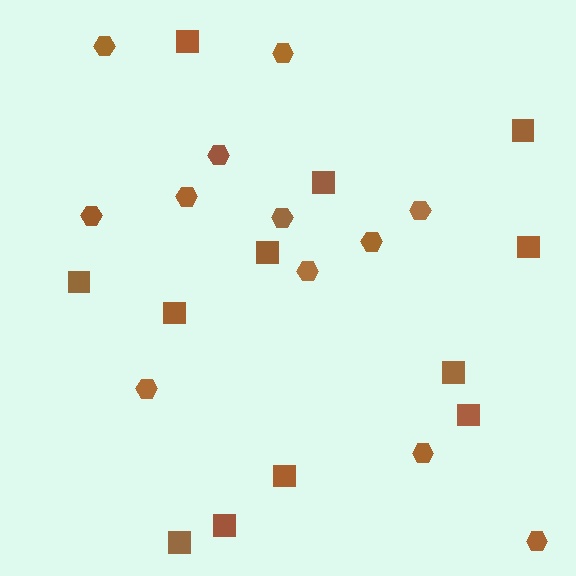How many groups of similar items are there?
There are 2 groups: one group of squares (12) and one group of hexagons (12).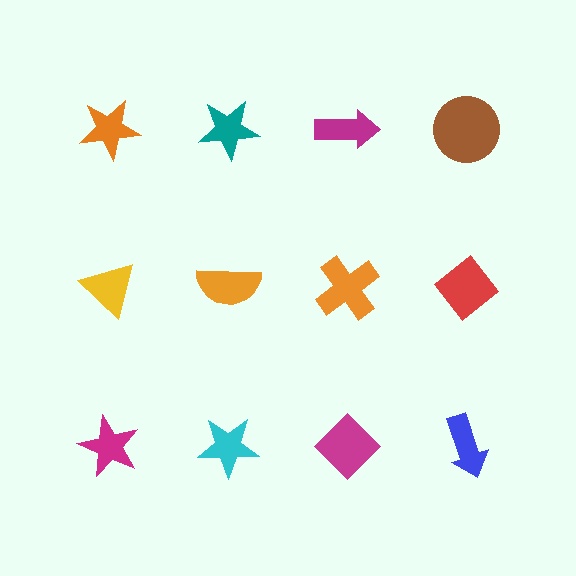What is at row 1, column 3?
A magenta arrow.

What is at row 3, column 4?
A blue arrow.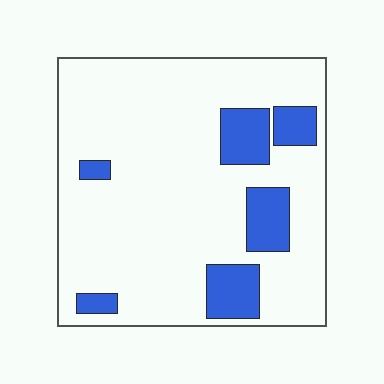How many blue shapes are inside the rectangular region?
6.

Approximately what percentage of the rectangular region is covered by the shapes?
Approximately 15%.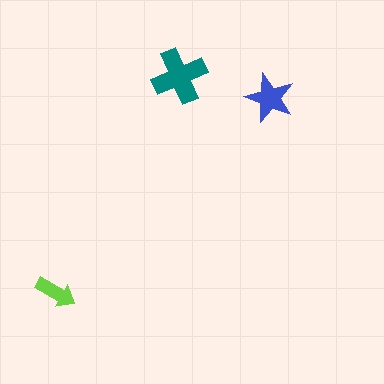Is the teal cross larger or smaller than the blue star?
Larger.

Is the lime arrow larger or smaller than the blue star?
Smaller.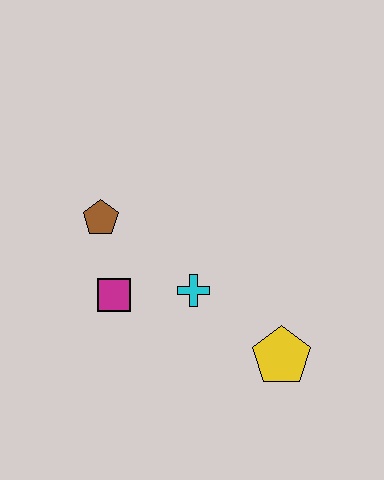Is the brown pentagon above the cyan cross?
Yes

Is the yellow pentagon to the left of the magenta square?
No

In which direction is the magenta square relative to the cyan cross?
The magenta square is to the left of the cyan cross.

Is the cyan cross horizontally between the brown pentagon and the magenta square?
No